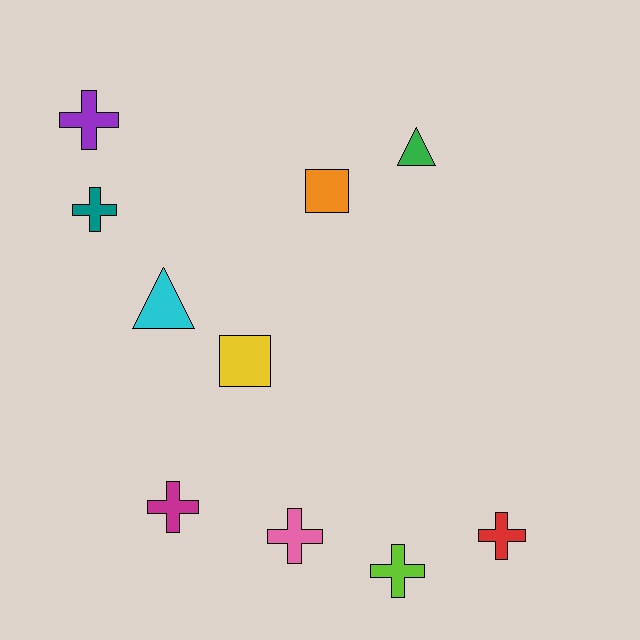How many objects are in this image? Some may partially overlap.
There are 10 objects.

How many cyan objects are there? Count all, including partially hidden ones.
There is 1 cyan object.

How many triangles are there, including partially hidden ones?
There are 2 triangles.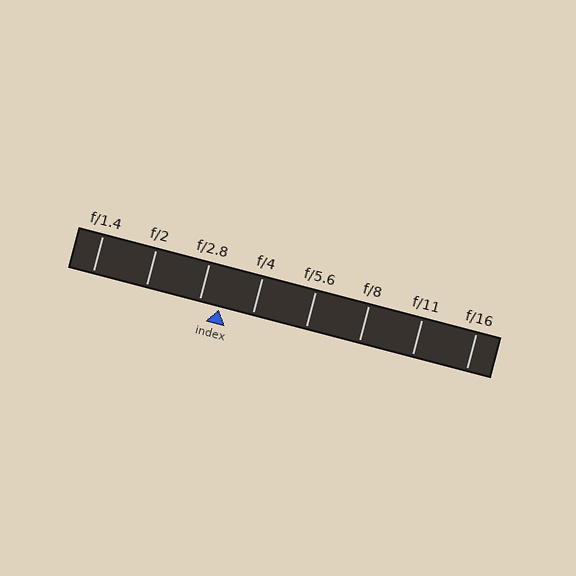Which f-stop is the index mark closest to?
The index mark is closest to f/2.8.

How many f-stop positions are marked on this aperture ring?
There are 8 f-stop positions marked.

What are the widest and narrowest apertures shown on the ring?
The widest aperture shown is f/1.4 and the narrowest is f/16.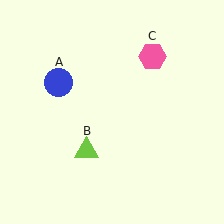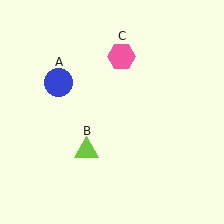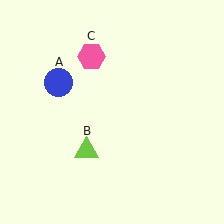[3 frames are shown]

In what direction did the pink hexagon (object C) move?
The pink hexagon (object C) moved left.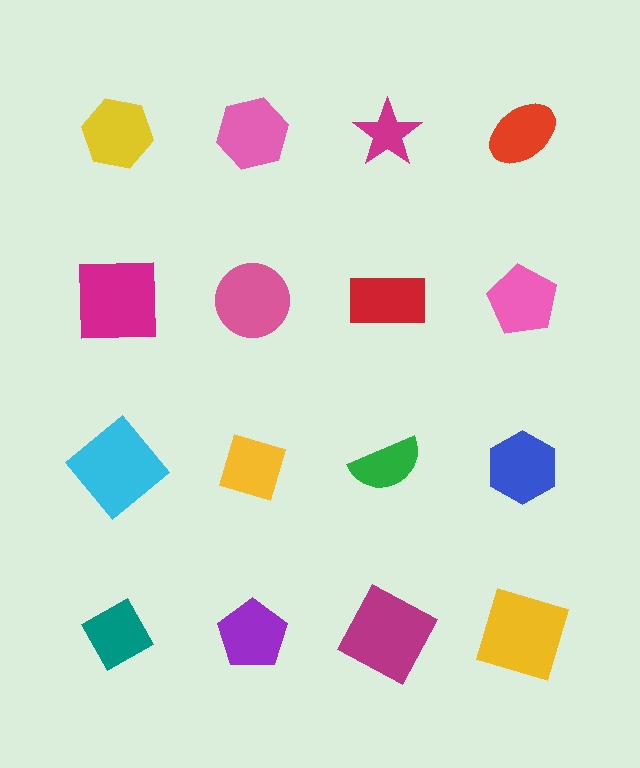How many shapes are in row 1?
4 shapes.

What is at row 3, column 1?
A cyan diamond.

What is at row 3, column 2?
A yellow diamond.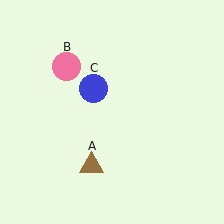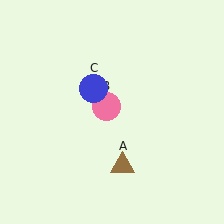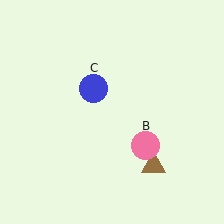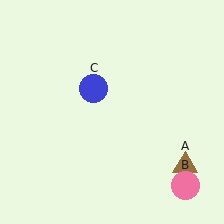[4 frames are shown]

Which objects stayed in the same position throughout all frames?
Blue circle (object C) remained stationary.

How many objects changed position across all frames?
2 objects changed position: brown triangle (object A), pink circle (object B).